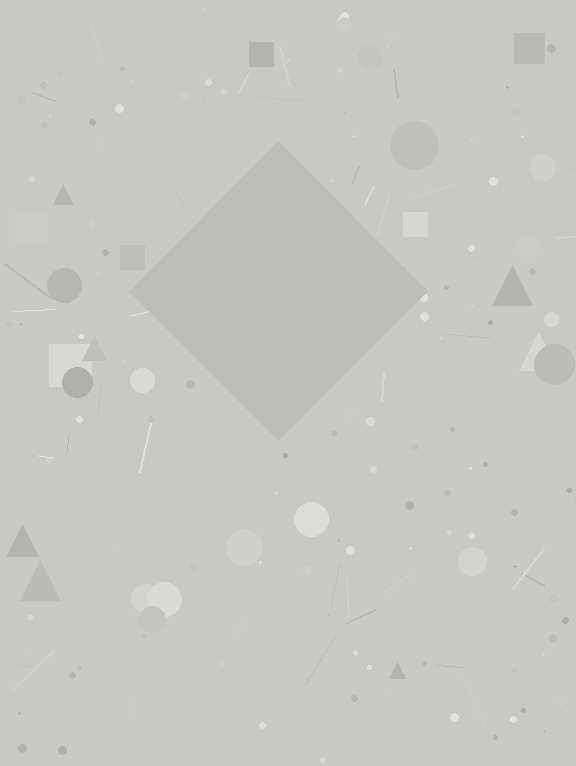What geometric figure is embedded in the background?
A diamond is embedded in the background.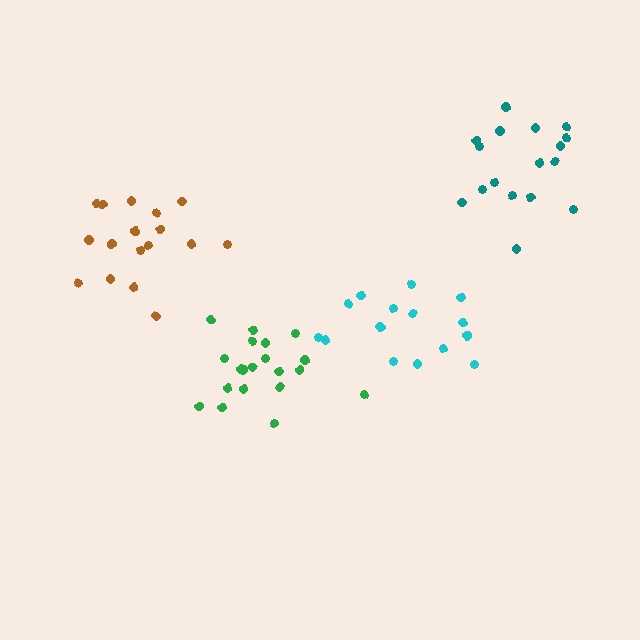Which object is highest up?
The teal cluster is topmost.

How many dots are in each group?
Group 1: 16 dots, Group 2: 20 dots, Group 3: 17 dots, Group 4: 17 dots (70 total).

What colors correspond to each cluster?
The clusters are colored: cyan, green, teal, brown.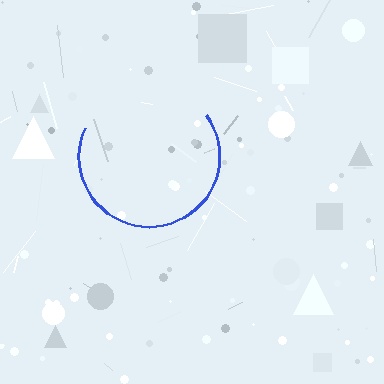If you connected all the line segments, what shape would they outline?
They would outline a circle.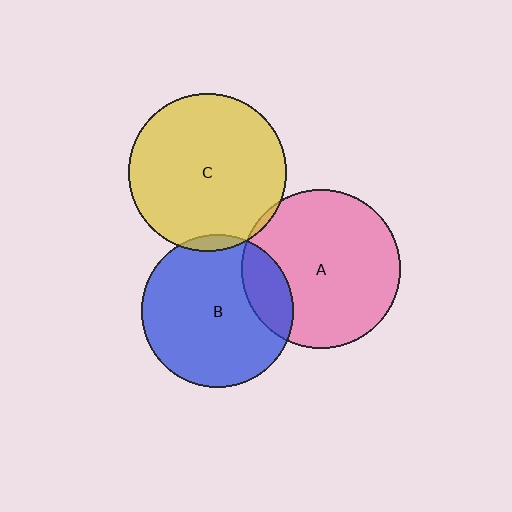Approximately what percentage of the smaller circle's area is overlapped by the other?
Approximately 5%.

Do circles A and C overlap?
Yes.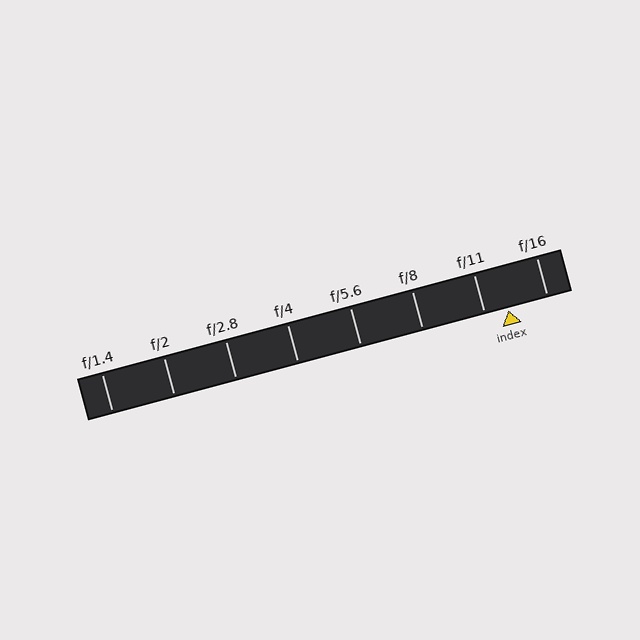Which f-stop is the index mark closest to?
The index mark is closest to f/11.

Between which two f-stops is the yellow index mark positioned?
The index mark is between f/11 and f/16.